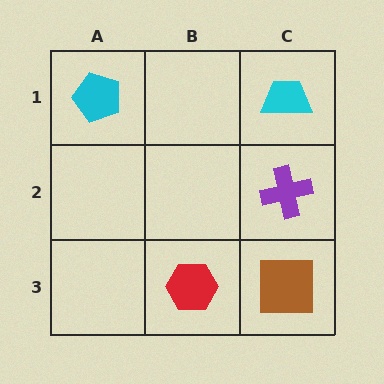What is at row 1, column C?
A cyan trapezoid.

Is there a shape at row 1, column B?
No, that cell is empty.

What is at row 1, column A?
A cyan pentagon.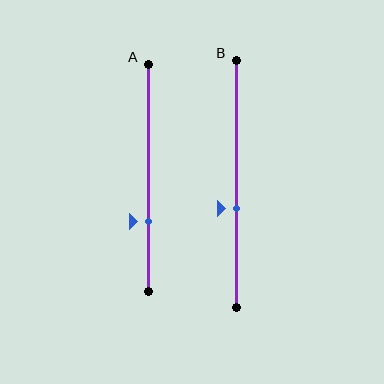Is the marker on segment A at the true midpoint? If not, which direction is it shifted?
No, the marker on segment A is shifted downward by about 19% of the segment length.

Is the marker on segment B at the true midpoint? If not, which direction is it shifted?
No, the marker on segment B is shifted downward by about 10% of the segment length.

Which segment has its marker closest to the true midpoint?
Segment B has its marker closest to the true midpoint.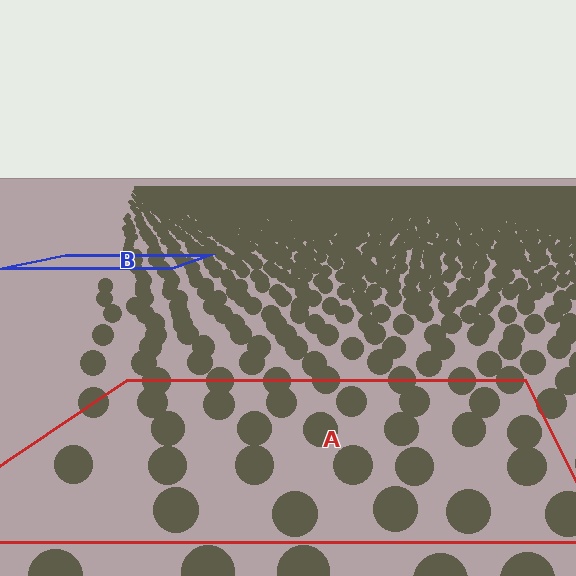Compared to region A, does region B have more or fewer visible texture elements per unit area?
Region B has more texture elements per unit area — they are packed more densely because it is farther away.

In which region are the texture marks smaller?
The texture marks are smaller in region B, because it is farther away.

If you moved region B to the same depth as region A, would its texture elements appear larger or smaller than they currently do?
They would appear larger. At a closer depth, the same texture elements are projected at a bigger on-screen size.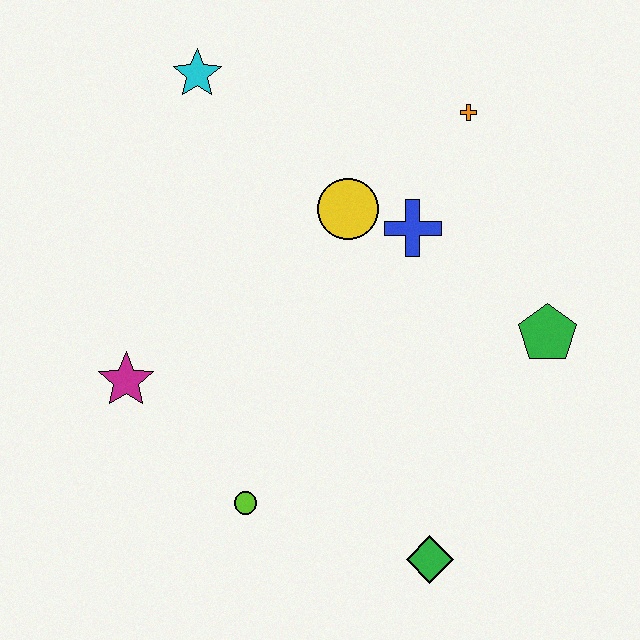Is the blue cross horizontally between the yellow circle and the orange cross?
Yes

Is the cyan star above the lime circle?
Yes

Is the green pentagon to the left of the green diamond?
No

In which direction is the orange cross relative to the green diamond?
The orange cross is above the green diamond.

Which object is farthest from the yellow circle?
The green diamond is farthest from the yellow circle.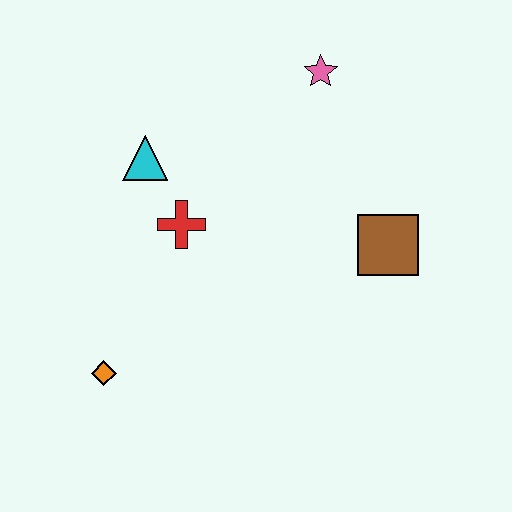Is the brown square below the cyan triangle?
Yes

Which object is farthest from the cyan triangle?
The brown square is farthest from the cyan triangle.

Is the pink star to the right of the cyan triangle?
Yes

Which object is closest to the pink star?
The brown square is closest to the pink star.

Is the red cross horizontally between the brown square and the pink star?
No